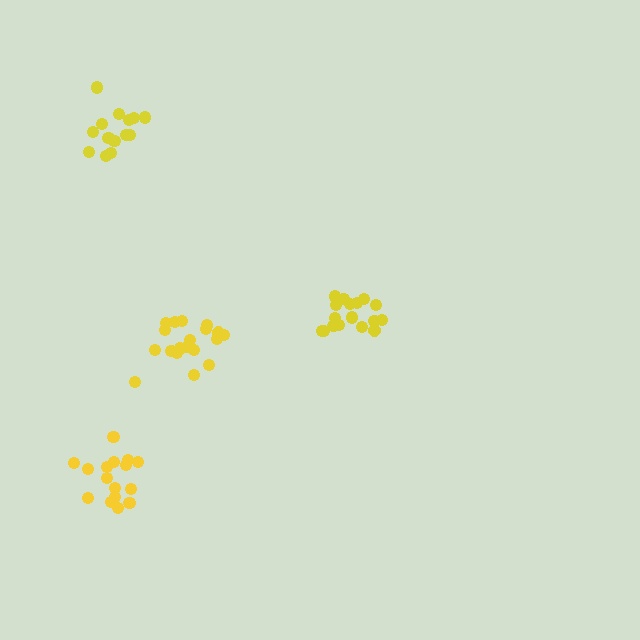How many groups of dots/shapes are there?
There are 4 groups.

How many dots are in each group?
Group 1: 16 dots, Group 2: 14 dots, Group 3: 18 dots, Group 4: 19 dots (67 total).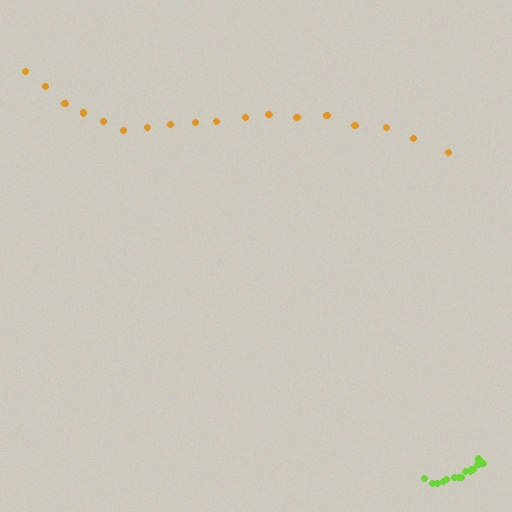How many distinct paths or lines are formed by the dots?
There are 2 distinct paths.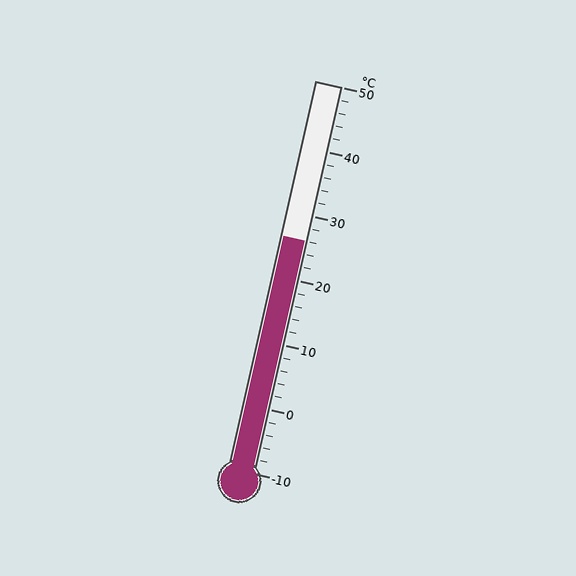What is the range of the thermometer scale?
The thermometer scale ranges from -10°C to 50°C.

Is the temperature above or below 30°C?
The temperature is below 30°C.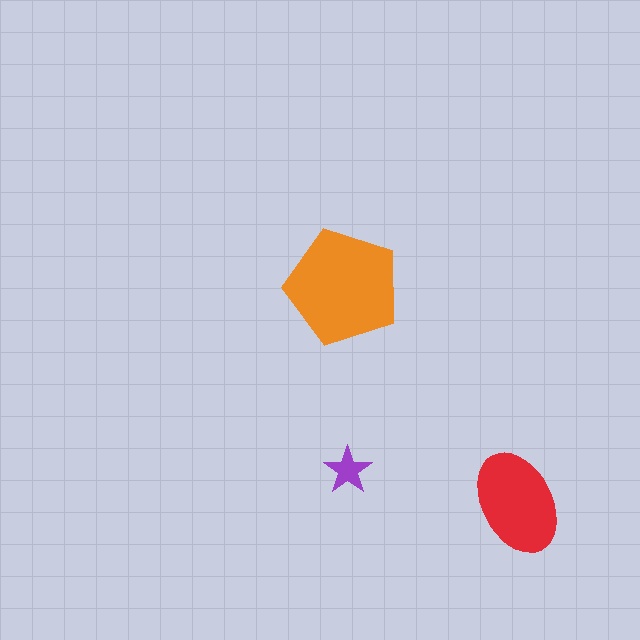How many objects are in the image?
There are 3 objects in the image.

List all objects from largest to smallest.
The orange pentagon, the red ellipse, the purple star.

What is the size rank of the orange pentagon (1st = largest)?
1st.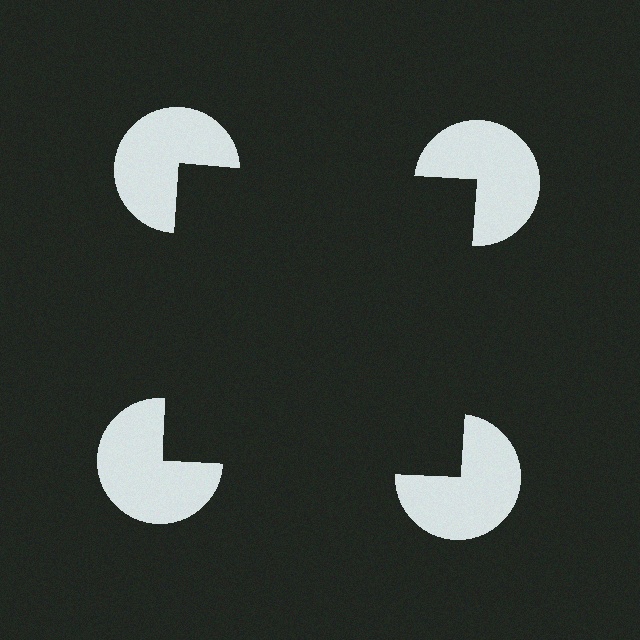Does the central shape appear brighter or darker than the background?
It typically appears slightly darker than the background, even though no actual brightness change is drawn.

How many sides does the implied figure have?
4 sides.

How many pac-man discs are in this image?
There are 4 — one at each vertex of the illusory square.